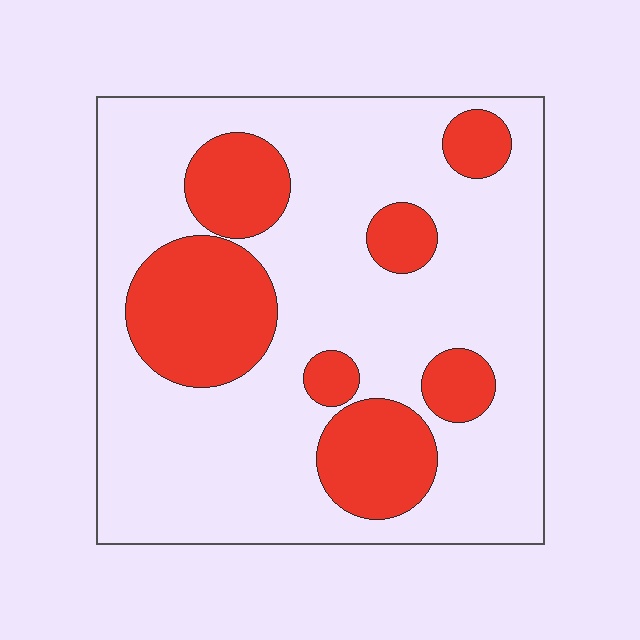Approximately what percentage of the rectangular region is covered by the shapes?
Approximately 25%.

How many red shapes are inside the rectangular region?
7.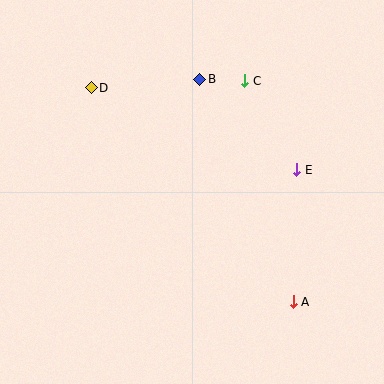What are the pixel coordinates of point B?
Point B is at (200, 79).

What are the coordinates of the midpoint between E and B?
The midpoint between E and B is at (248, 125).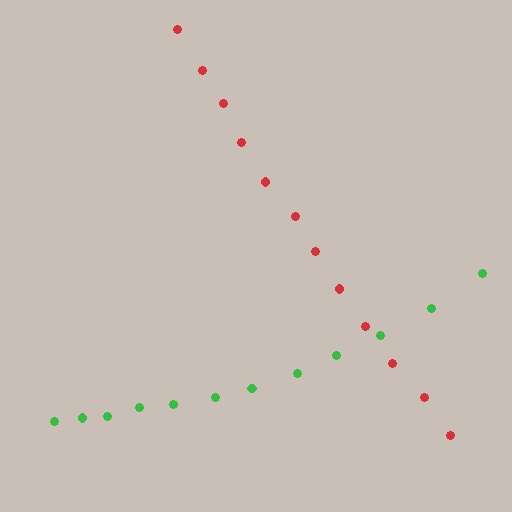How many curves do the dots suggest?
There are 2 distinct paths.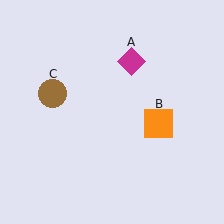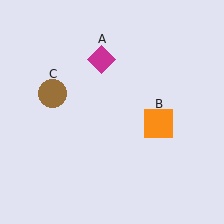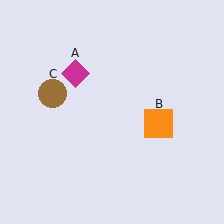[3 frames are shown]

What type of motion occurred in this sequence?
The magenta diamond (object A) rotated counterclockwise around the center of the scene.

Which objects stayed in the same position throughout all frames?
Orange square (object B) and brown circle (object C) remained stationary.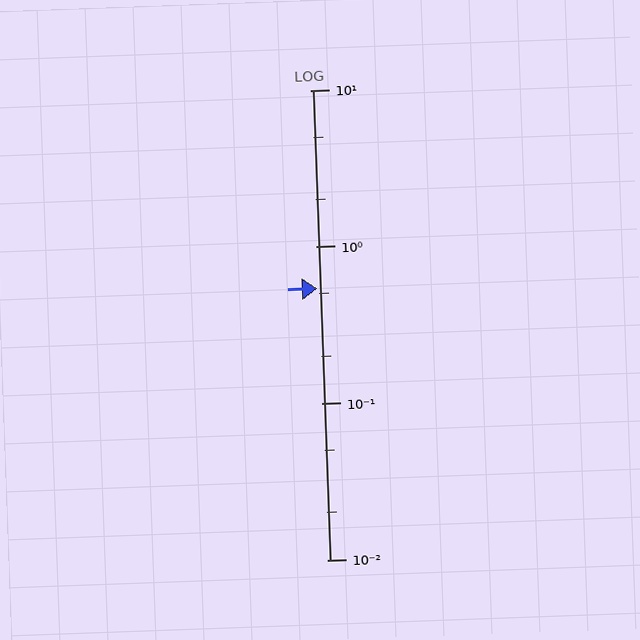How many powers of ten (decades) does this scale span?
The scale spans 3 decades, from 0.01 to 10.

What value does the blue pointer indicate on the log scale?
The pointer indicates approximately 0.54.